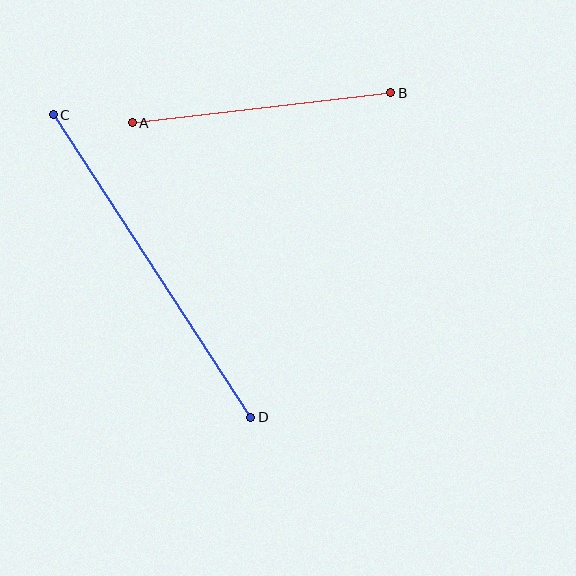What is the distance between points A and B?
The distance is approximately 260 pixels.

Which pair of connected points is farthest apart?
Points C and D are farthest apart.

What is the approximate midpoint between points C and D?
The midpoint is at approximately (152, 266) pixels.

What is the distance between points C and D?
The distance is approximately 361 pixels.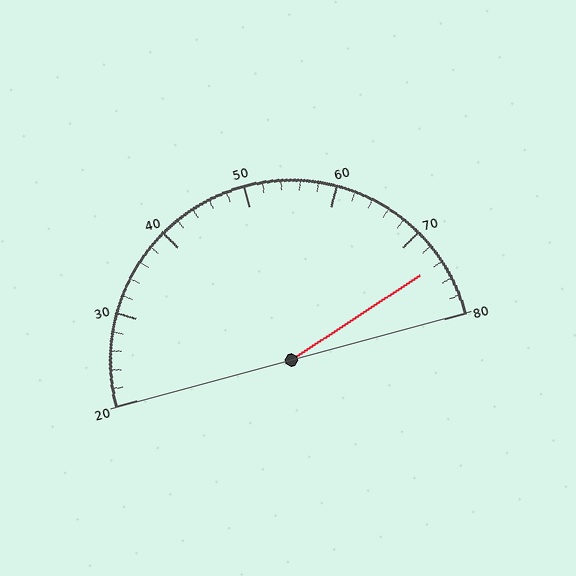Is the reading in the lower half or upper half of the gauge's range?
The reading is in the upper half of the range (20 to 80).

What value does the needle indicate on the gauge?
The needle indicates approximately 74.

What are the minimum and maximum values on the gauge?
The gauge ranges from 20 to 80.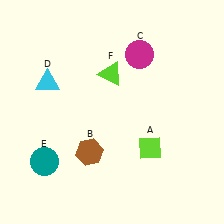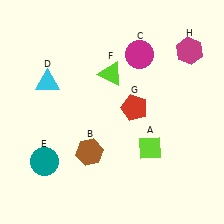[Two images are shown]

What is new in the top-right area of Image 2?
A red pentagon (G) was added in the top-right area of Image 2.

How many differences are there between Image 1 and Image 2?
There are 2 differences between the two images.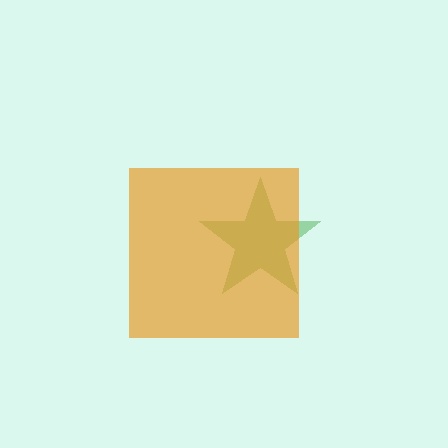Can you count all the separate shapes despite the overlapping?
Yes, there are 2 separate shapes.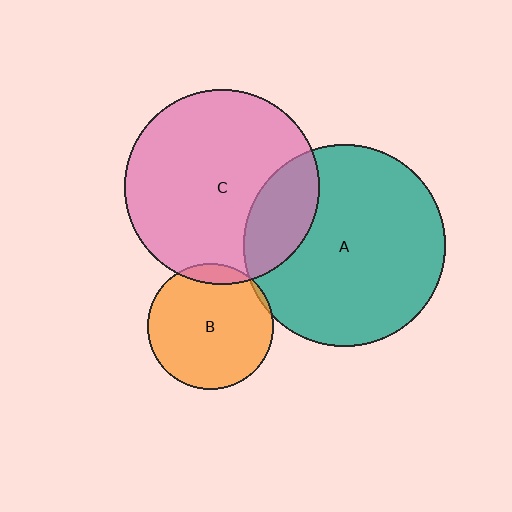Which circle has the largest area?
Circle A (teal).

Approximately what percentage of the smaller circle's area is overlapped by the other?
Approximately 20%.